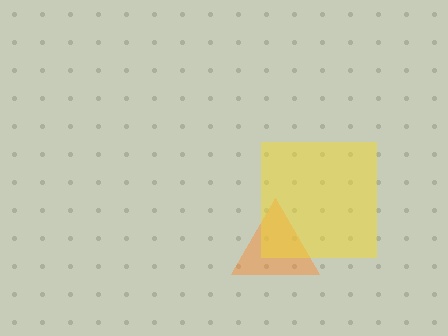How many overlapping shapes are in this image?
There are 2 overlapping shapes in the image.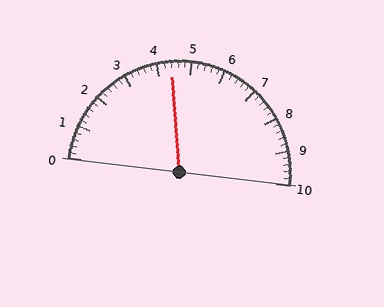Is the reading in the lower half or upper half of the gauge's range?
The reading is in the lower half of the range (0 to 10).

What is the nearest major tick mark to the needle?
The nearest major tick mark is 4.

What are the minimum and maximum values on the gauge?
The gauge ranges from 0 to 10.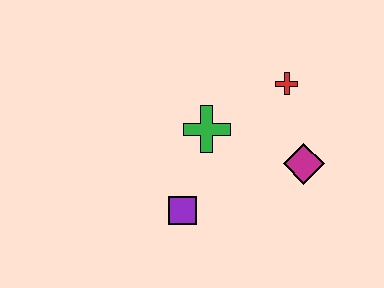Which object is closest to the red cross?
The magenta diamond is closest to the red cross.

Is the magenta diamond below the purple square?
No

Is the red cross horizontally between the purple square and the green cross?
No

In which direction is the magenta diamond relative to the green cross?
The magenta diamond is to the right of the green cross.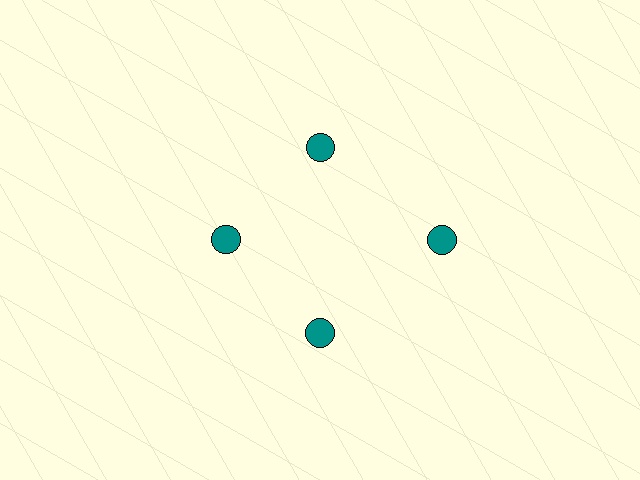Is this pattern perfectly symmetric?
No. The 4 teal circles are arranged in a ring, but one element near the 3 o'clock position is pushed outward from the center, breaking the 4-fold rotational symmetry.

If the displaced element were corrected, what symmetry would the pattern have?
It would have 4-fold rotational symmetry — the pattern would map onto itself every 90 degrees.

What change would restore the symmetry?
The symmetry would be restored by moving it inward, back onto the ring so that all 4 circles sit at equal angles and equal distance from the center.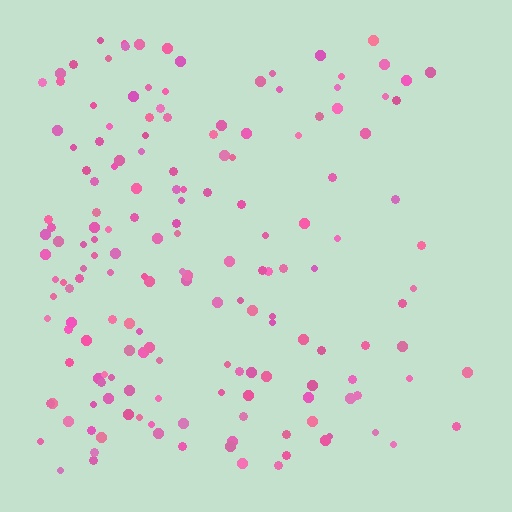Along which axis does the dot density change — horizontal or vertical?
Horizontal.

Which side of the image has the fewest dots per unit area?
The right.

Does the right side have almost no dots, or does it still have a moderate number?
Still a moderate number, just noticeably fewer than the left.